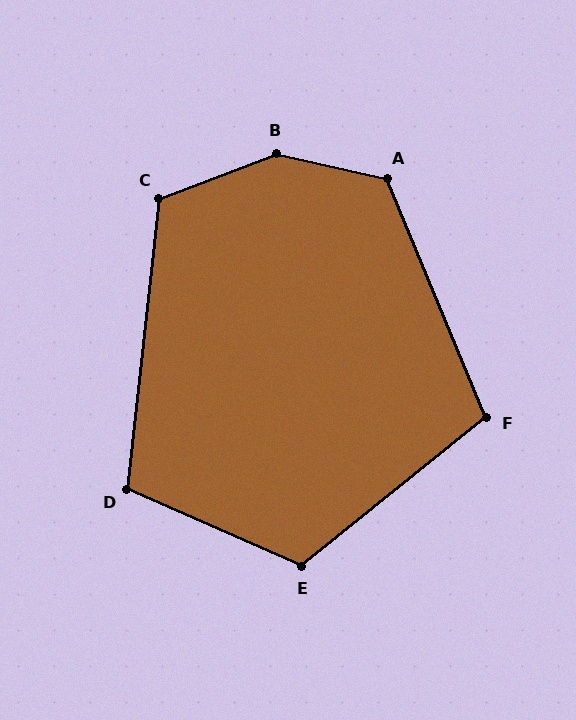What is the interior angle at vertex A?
Approximately 125 degrees (obtuse).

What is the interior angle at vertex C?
Approximately 117 degrees (obtuse).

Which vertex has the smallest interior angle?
F, at approximately 106 degrees.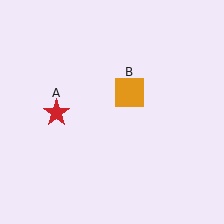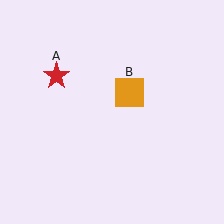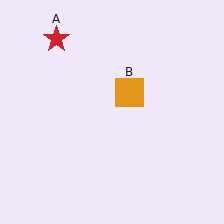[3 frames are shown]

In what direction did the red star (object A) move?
The red star (object A) moved up.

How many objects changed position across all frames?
1 object changed position: red star (object A).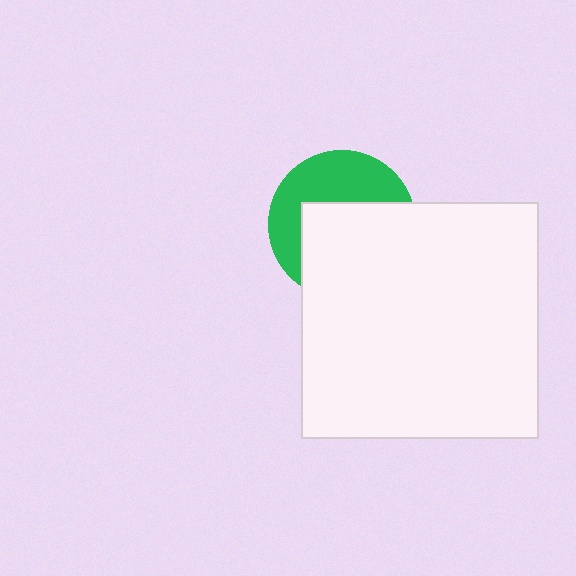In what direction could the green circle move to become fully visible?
The green circle could move up. That would shift it out from behind the white square entirely.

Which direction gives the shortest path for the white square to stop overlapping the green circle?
Moving down gives the shortest separation.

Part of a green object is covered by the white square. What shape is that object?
It is a circle.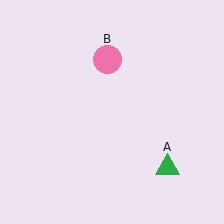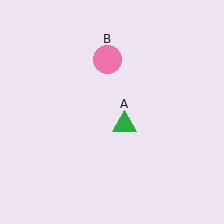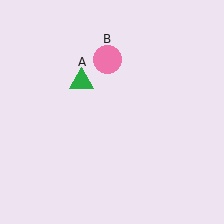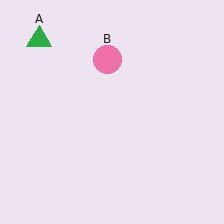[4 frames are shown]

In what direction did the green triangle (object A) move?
The green triangle (object A) moved up and to the left.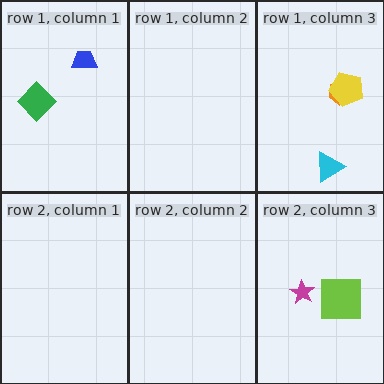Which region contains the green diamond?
The row 1, column 1 region.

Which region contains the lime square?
The row 2, column 3 region.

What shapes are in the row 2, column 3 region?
The magenta star, the lime square.